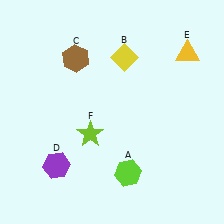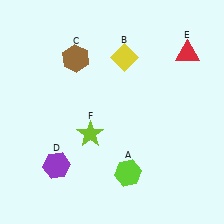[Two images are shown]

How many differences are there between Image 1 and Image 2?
There is 1 difference between the two images.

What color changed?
The triangle (E) changed from yellow in Image 1 to red in Image 2.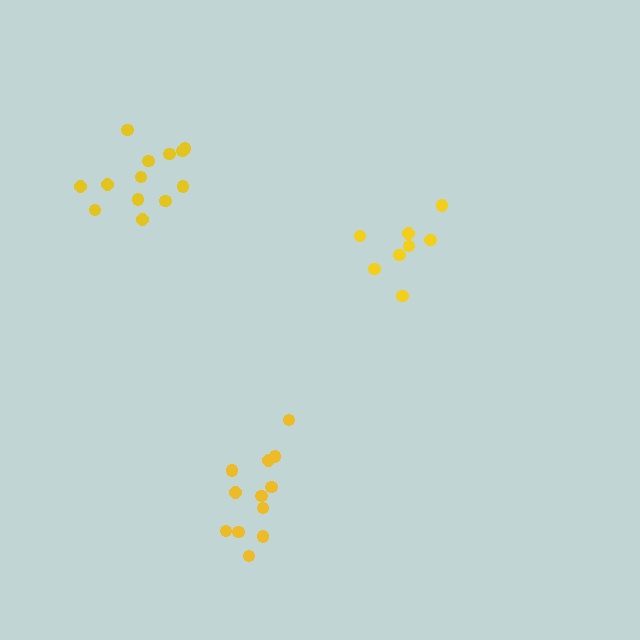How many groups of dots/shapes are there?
There are 3 groups.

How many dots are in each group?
Group 1: 12 dots, Group 2: 8 dots, Group 3: 13 dots (33 total).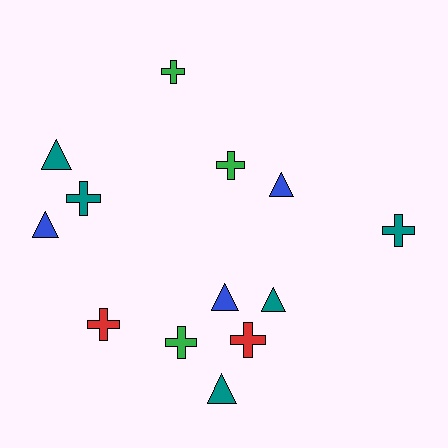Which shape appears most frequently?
Cross, with 7 objects.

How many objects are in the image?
There are 13 objects.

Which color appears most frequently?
Teal, with 5 objects.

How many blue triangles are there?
There are 3 blue triangles.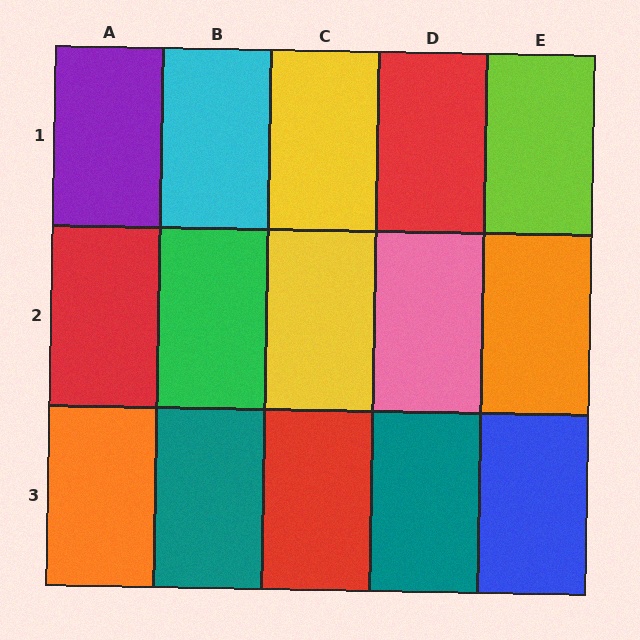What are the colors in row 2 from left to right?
Red, green, yellow, pink, orange.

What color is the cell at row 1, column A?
Purple.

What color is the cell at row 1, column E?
Lime.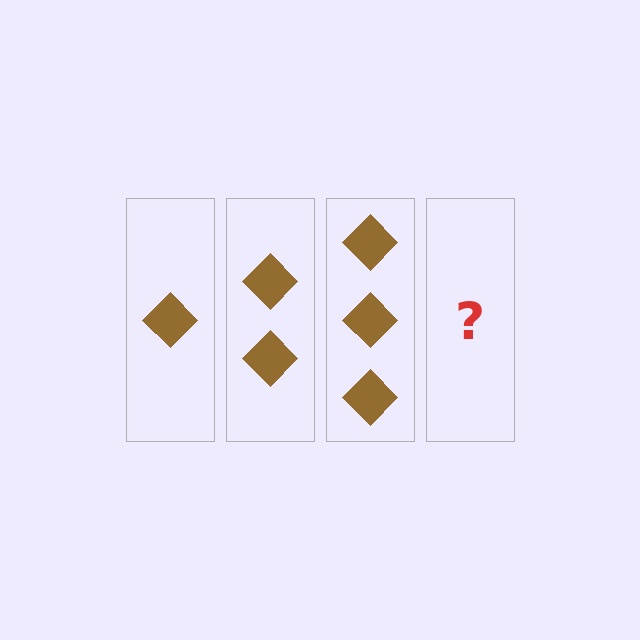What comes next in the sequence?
The next element should be 4 diamonds.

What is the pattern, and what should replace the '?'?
The pattern is that each step adds one more diamond. The '?' should be 4 diamonds.